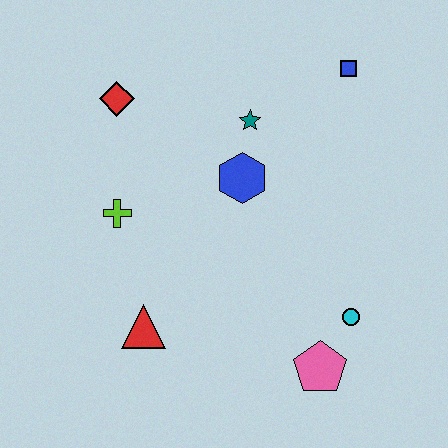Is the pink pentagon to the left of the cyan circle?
Yes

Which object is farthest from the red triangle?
The blue square is farthest from the red triangle.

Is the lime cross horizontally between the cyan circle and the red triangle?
No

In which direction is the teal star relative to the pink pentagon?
The teal star is above the pink pentagon.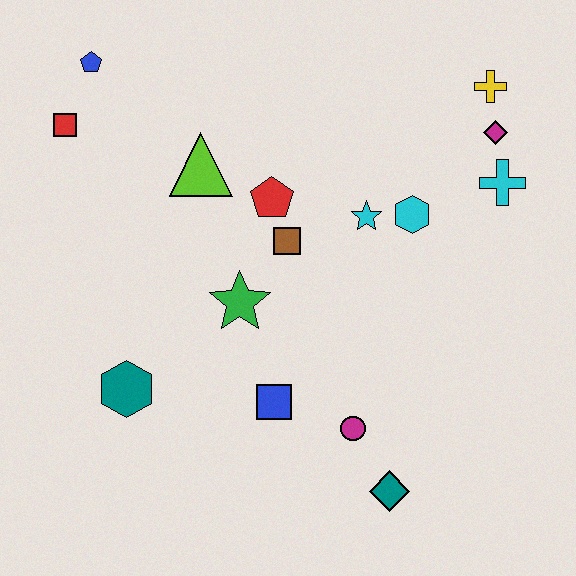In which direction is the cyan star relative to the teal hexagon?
The cyan star is to the right of the teal hexagon.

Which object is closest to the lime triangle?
The red pentagon is closest to the lime triangle.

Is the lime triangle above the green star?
Yes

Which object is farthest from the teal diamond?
The blue pentagon is farthest from the teal diamond.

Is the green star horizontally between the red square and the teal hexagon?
No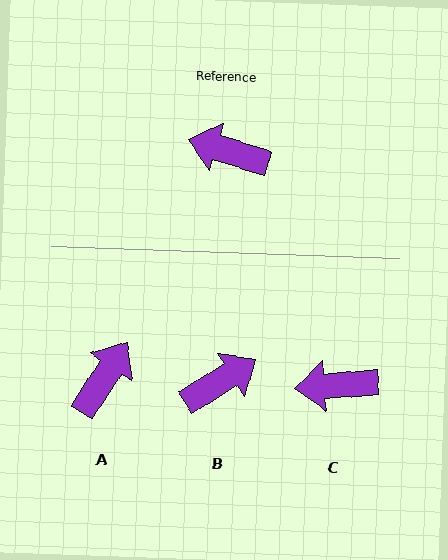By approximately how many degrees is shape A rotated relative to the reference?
Approximately 106 degrees clockwise.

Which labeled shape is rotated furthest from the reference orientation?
B, about 132 degrees away.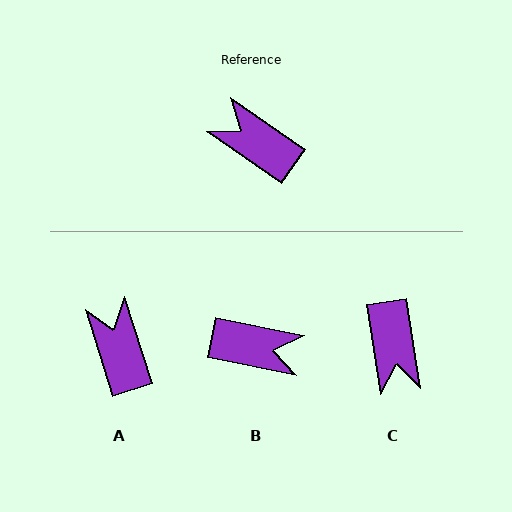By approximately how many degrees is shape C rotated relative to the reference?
Approximately 133 degrees counter-clockwise.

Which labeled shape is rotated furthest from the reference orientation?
B, about 157 degrees away.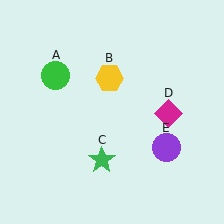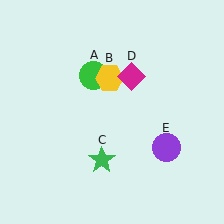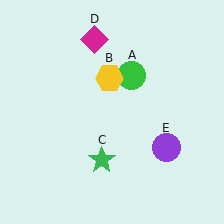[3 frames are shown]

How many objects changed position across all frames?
2 objects changed position: green circle (object A), magenta diamond (object D).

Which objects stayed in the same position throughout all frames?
Yellow hexagon (object B) and green star (object C) and purple circle (object E) remained stationary.